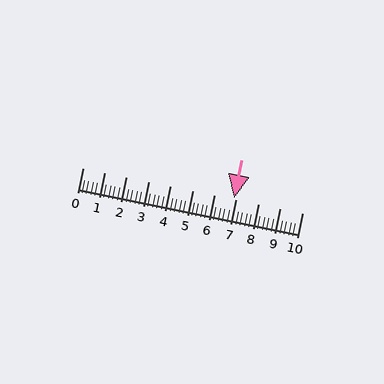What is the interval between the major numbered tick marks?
The major tick marks are spaced 1 units apart.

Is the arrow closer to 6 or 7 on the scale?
The arrow is closer to 7.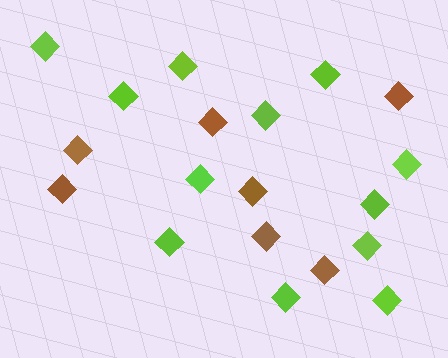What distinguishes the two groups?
There are 2 groups: one group of brown diamonds (7) and one group of lime diamonds (12).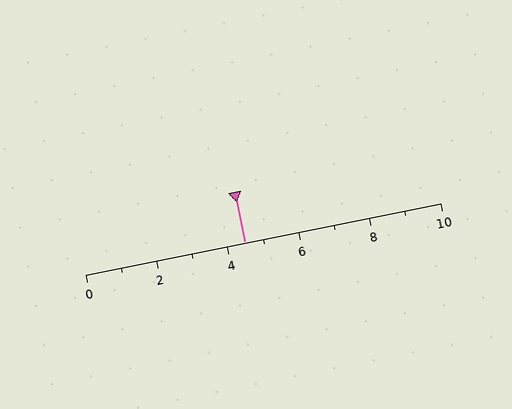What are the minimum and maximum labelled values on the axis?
The axis runs from 0 to 10.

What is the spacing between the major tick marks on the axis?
The major ticks are spaced 2 apart.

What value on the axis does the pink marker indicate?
The marker indicates approximately 4.5.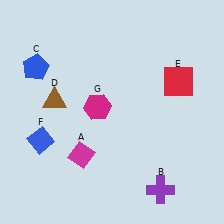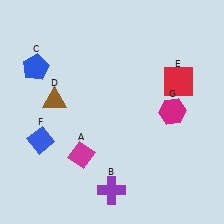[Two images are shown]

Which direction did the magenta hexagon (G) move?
The magenta hexagon (G) moved right.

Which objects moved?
The objects that moved are: the purple cross (B), the magenta hexagon (G).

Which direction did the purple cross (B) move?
The purple cross (B) moved left.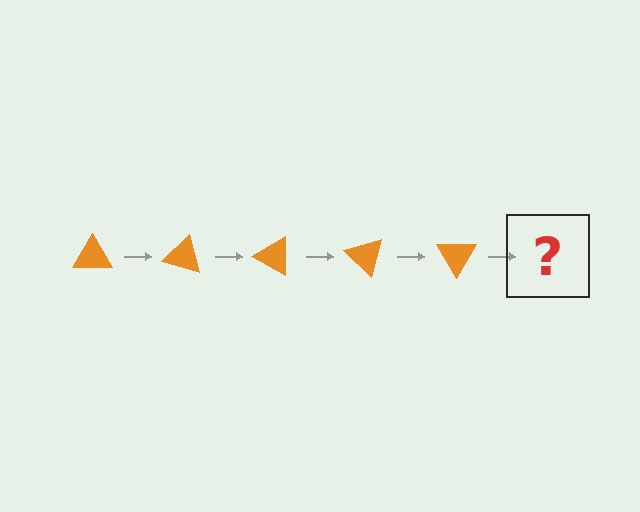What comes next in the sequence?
The next element should be an orange triangle rotated 75 degrees.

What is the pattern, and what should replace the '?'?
The pattern is that the triangle rotates 15 degrees each step. The '?' should be an orange triangle rotated 75 degrees.